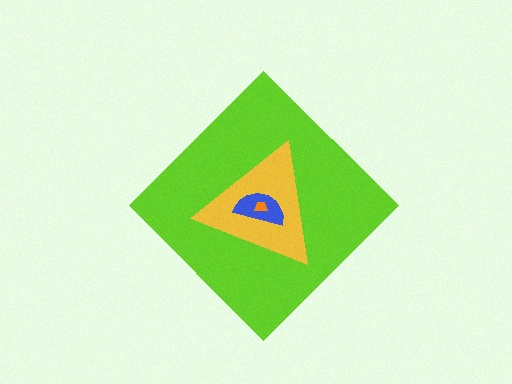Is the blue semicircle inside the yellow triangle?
Yes.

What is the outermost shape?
The lime diamond.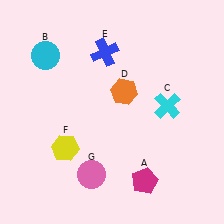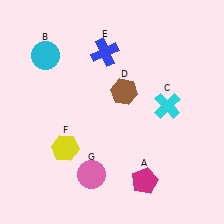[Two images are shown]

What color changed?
The hexagon (D) changed from orange in Image 1 to brown in Image 2.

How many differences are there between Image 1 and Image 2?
There is 1 difference between the two images.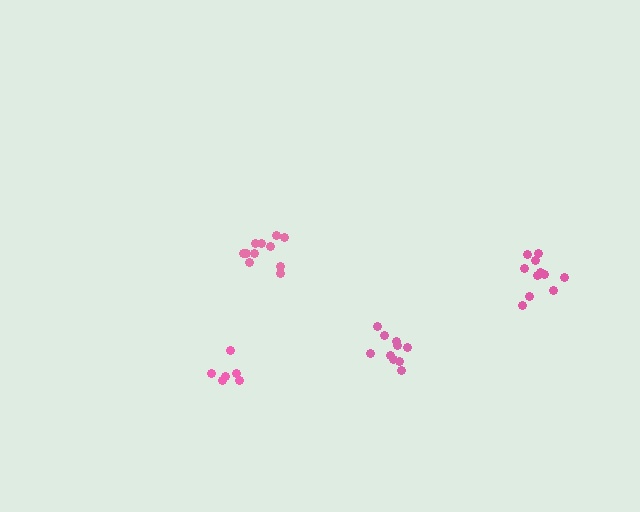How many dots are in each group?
Group 1: 11 dots, Group 2: 11 dots, Group 3: 6 dots, Group 4: 10 dots (38 total).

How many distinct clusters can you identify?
There are 4 distinct clusters.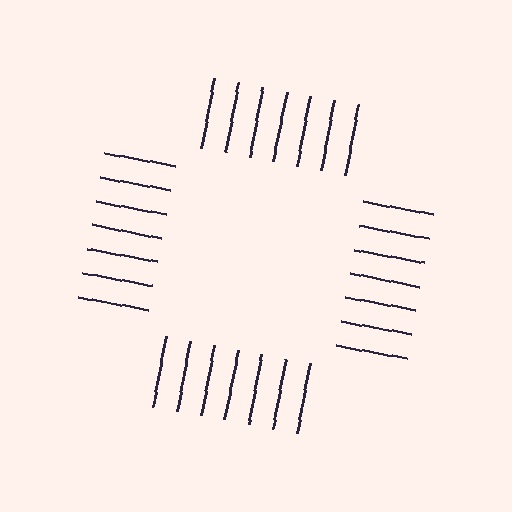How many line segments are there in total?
28 — 7 along each of the 4 edges.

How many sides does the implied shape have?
4 sides — the line-ends trace a square.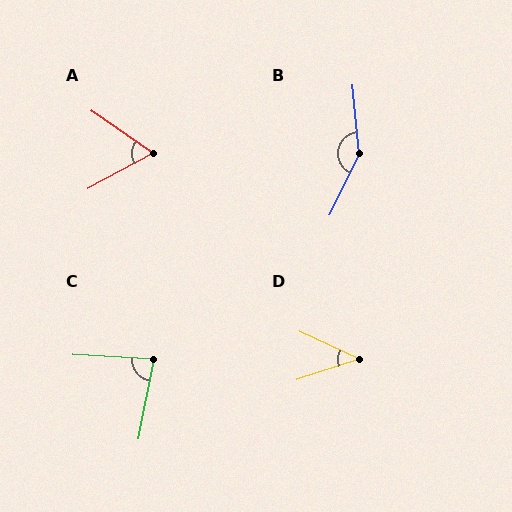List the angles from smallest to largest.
D (44°), A (64°), C (82°), B (148°).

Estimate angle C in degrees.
Approximately 82 degrees.